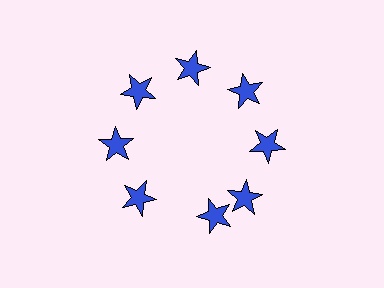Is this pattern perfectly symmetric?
No. The 8 blue stars are arranged in a ring, but one element near the 6 o'clock position is rotated out of alignment along the ring, breaking the 8-fold rotational symmetry.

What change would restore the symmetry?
The symmetry would be restored by rotating it back into even spacing with its neighbors so that all 8 stars sit at equal angles and equal distance from the center.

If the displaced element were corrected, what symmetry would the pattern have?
It would have 8-fold rotational symmetry — the pattern would map onto itself every 45 degrees.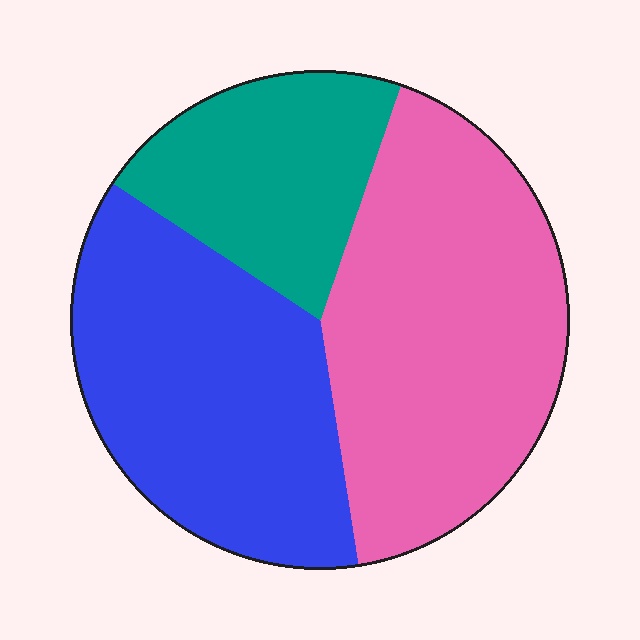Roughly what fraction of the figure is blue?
Blue takes up about three eighths (3/8) of the figure.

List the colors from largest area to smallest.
From largest to smallest: pink, blue, teal.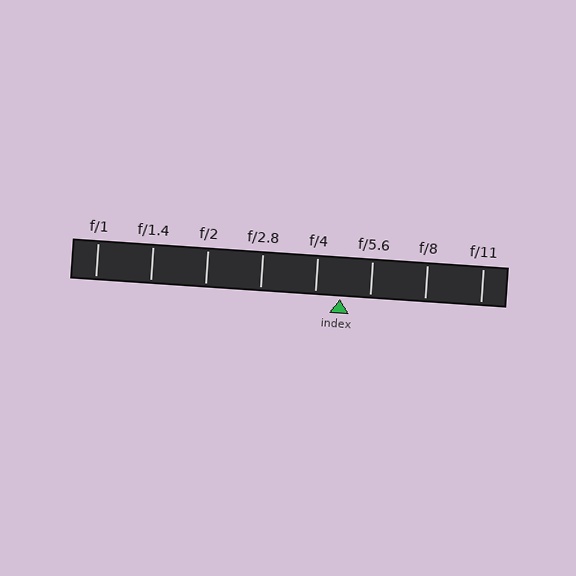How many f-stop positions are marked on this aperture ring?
There are 8 f-stop positions marked.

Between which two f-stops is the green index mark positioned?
The index mark is between f/4 and f/5.6.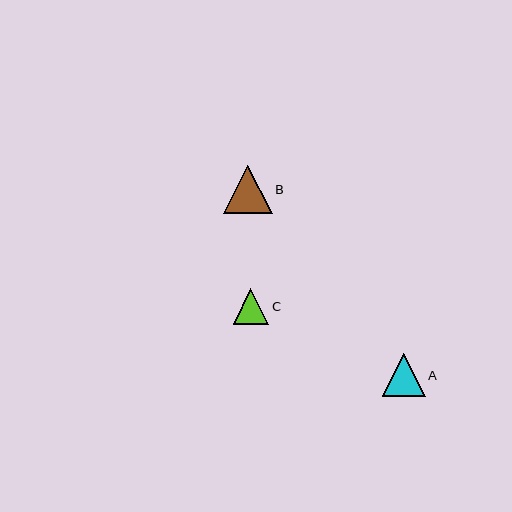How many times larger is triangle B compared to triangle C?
Triangle B is approximately 1.4 times the size of triangle C.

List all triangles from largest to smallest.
From largest to smallest: B, A, C.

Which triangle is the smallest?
Triangle C is the smallest with a size of approximately 36 pixels.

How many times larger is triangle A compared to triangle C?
Triangle A is approximately 1.2 times the size of triangle C.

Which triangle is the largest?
Triangle B is the largest with a size of approximately 49 pixels.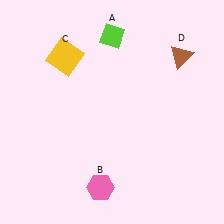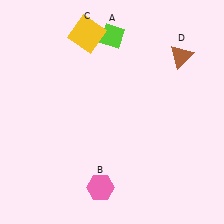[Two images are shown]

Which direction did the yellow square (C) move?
The yellow square (C) moved up.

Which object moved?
The yellow square (C) moved up.